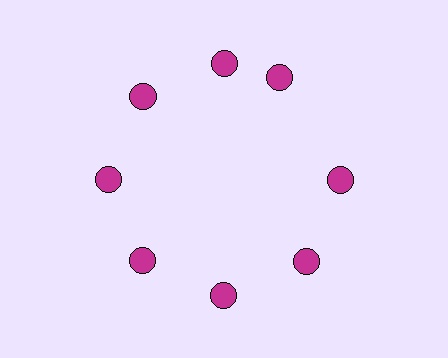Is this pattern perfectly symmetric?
No. The 8 magenta circles are arranged in a ring, but one element near the 2 o'clock position is rotated out of alignment along the ring, breaking the 8-fold rotational symmetry.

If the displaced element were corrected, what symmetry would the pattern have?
It would have 8-fold rotational symmetry — the pattern would map onto itself every 45 degrees.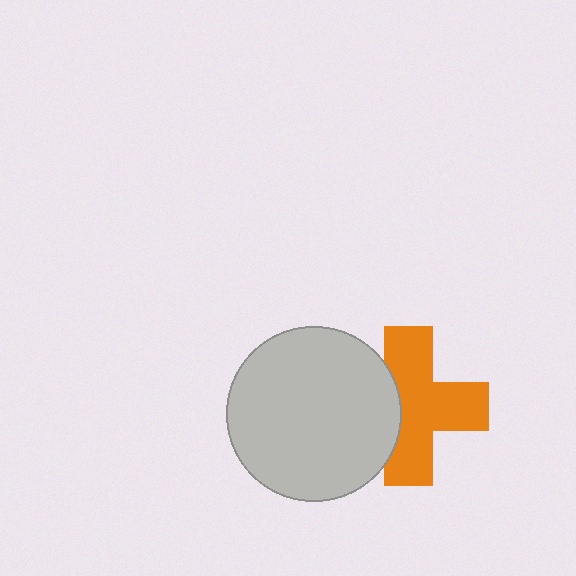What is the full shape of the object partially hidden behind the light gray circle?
The partially hidden object is an orange cross.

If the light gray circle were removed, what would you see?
You would see the complete orange cross.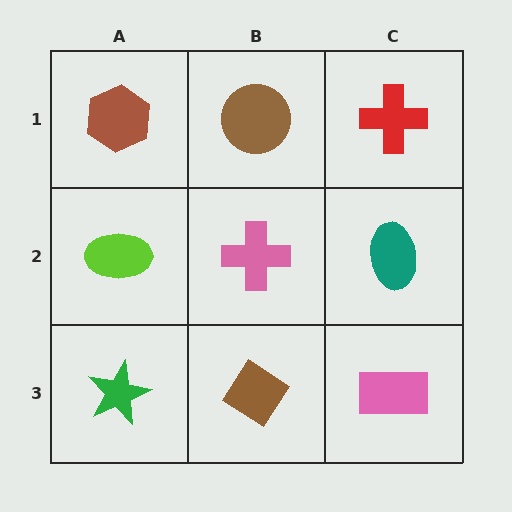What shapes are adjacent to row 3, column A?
A lime ellipse (row 2, column A), a brown diamond (row 3, column B).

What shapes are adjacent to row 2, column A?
A brown hexagon (row 1, column A), a green star (row 3, column A), a pink cross (row 2, column B).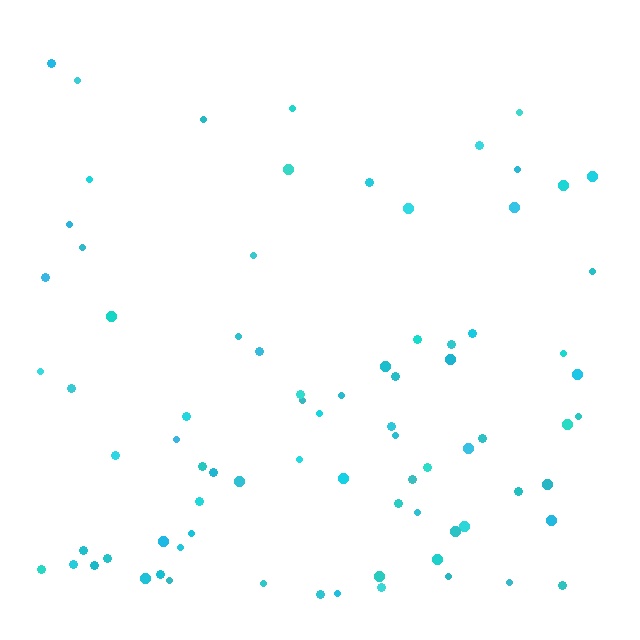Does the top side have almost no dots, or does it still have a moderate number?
Still a moderate number, just noticeably fewer than the bottom.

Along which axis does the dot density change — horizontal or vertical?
Vertical.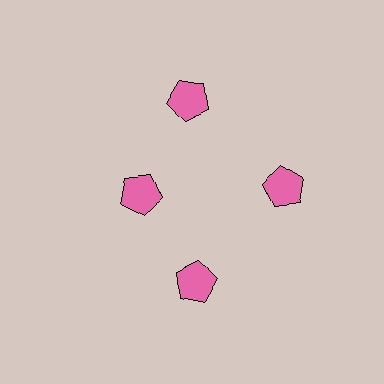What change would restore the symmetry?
The symmetry would be restored by moving it outward, back onto the ring so that all 4 pentagons sit at equal angles and equal distance from the center.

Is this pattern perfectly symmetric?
No. The 4 pink pentagons are arranged in a ring, but one element near the 9 o'clock position is pulled inward toward the center, breaking the 4-fold rotational symmetry.